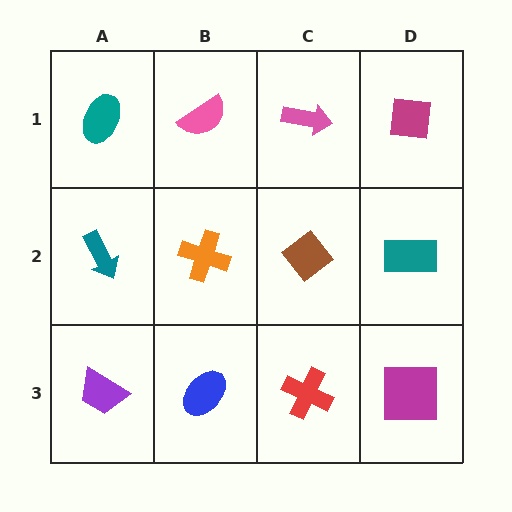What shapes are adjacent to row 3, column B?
An orange cross (row 2, column B), a purple trapezoid (row 3, column A), a red cross (row 3, column C).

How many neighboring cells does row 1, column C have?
3.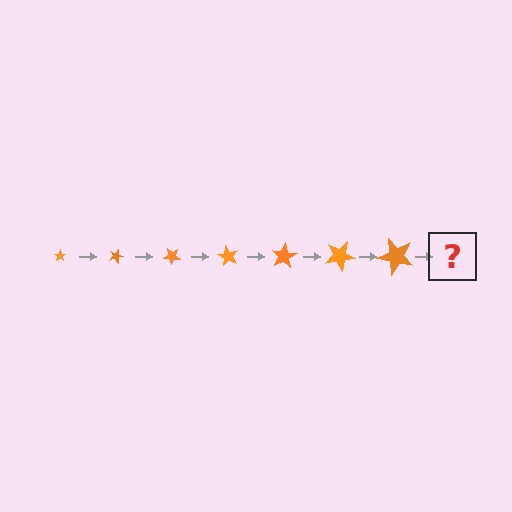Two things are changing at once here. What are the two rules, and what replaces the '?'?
The two rules are that the star grows larger each step and it rotates 20 degrees each step. The '?' should be a star, larger than the previous one and rotated 140 degrees from the start.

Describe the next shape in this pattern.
It should be a star, larger than the previous one and rotated 140 degrees from the start.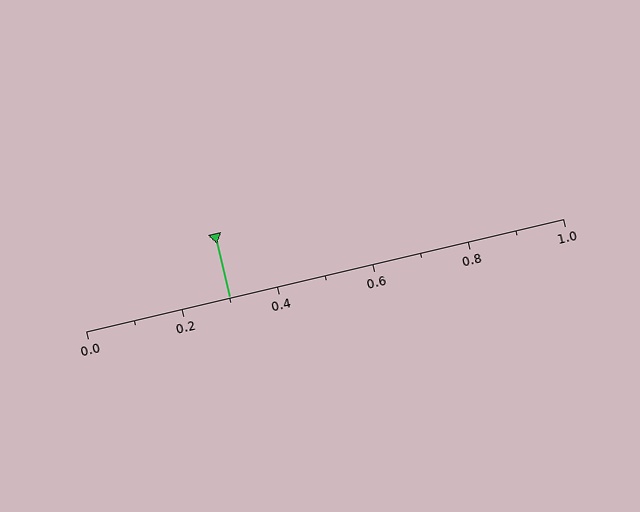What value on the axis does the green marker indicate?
The marker indicates approximately 0.3.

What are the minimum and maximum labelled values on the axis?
The axis runs from 0.0 to 1.0.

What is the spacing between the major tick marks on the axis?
The major ticks are spaced 0.2 apart.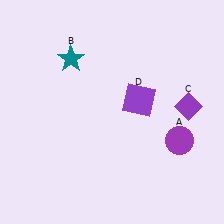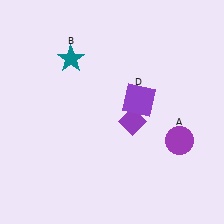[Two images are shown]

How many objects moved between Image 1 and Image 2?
1 object moved between the two images.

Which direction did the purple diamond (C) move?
The purple diamond (C) moved left.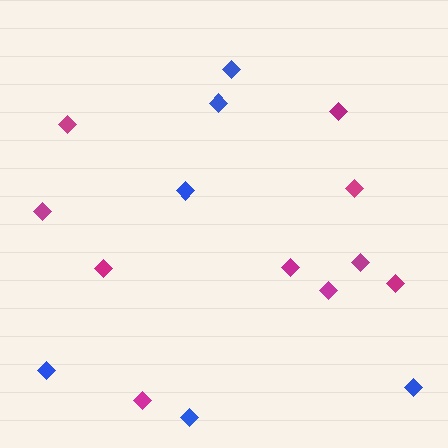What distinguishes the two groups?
There are 2 groups: one group of blue diamonds (6) and one group of magenta diamonds (10).